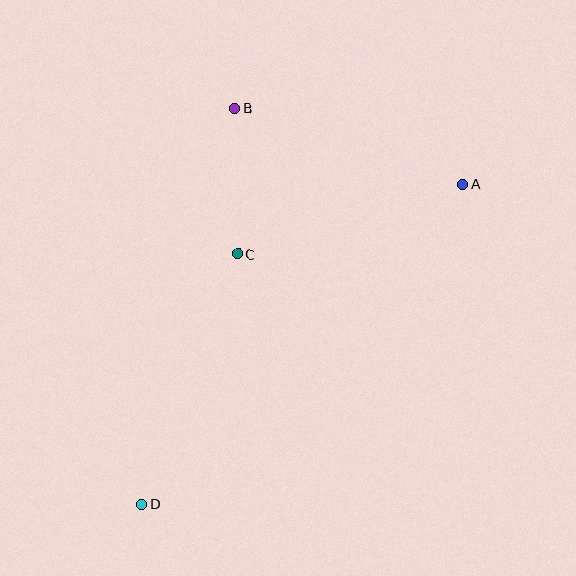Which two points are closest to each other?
Points B and C are closest to each other.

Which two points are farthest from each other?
Points A and D are farthest from each other.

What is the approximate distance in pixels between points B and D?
The distance between B and D is approximately 407 pixels.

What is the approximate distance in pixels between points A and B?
The distance between A and B is approximately 240 pixels.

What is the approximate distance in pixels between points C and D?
The distance between C and D is approximately 268 pixels.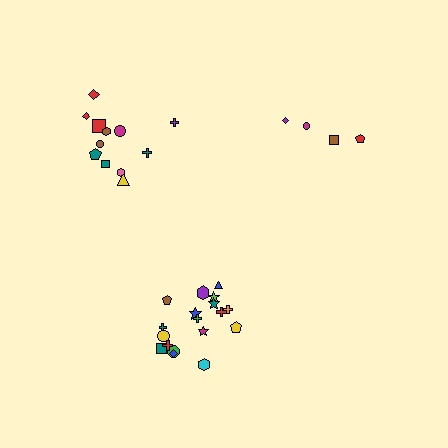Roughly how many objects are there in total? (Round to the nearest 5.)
Roughly 35 objects in total.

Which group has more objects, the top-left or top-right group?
The top-left group.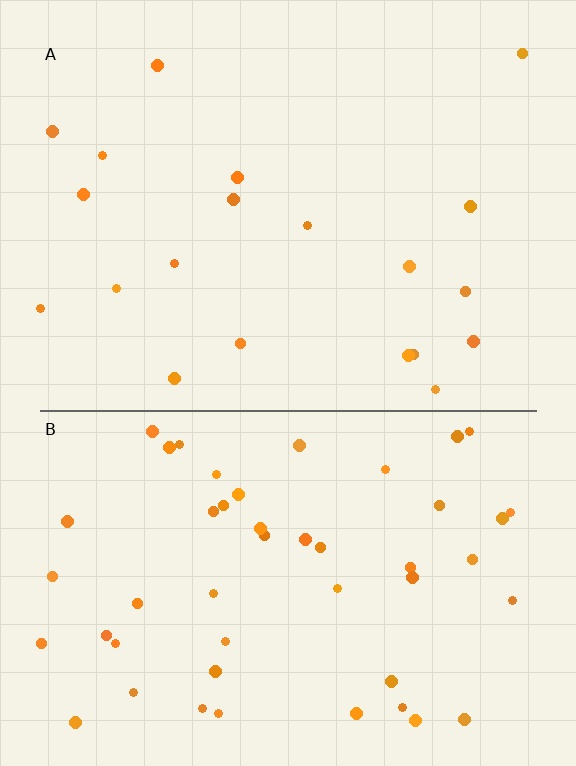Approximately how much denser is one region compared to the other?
Approximately 2.4× — region B over region A.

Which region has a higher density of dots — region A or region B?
B (the bottom).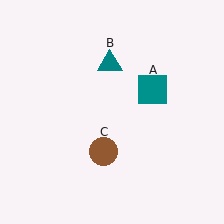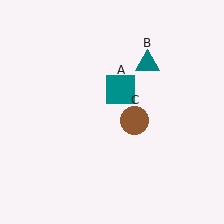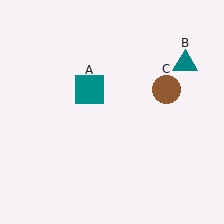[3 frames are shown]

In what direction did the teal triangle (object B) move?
The teal triangle (object B) moved right.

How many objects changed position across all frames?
3 objects changed position: teal square (object A), teal triangle (object B), brown circle (object C).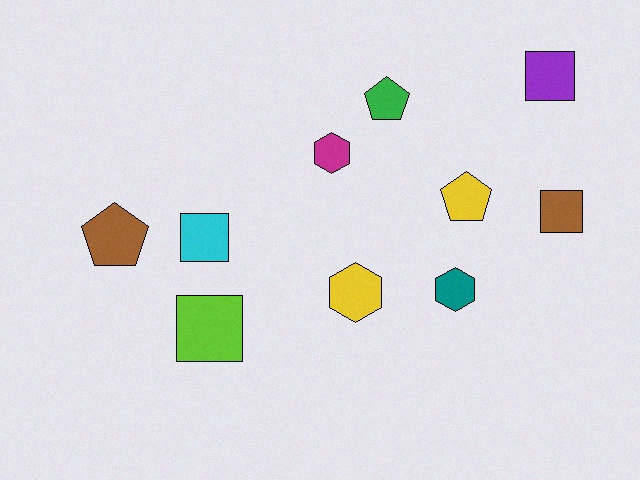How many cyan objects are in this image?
There is 1 cyan object.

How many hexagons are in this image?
There are 3 hexagons.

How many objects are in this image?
There are 10 objects.